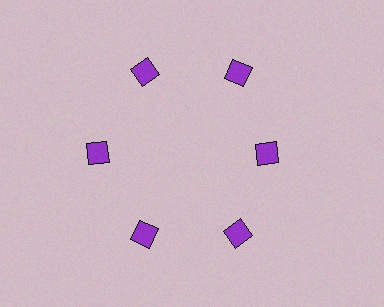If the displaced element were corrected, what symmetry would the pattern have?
It would have 6-fold rotational symmetry — the pattern would map onto itself every 60 degrees.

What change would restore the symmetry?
The symmetry would be restored by moving it outward, back onto the ring so that all 6 diamonds sit at equal angles and equal distance from the center.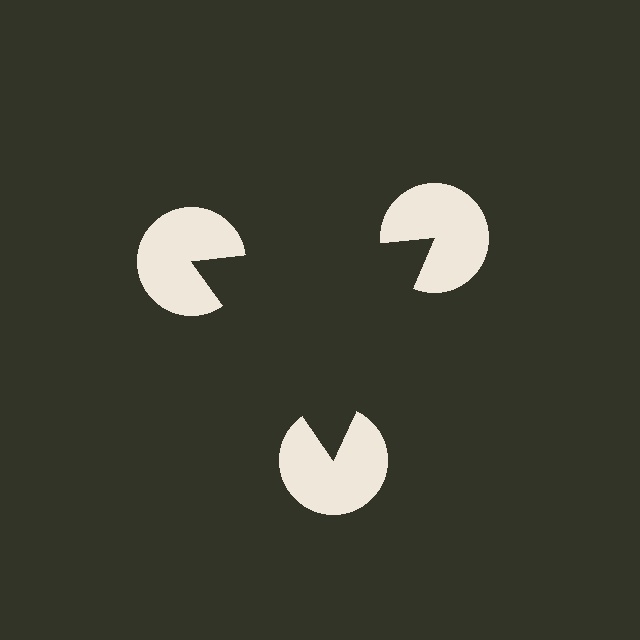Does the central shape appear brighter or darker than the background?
It typically appears slightly darker than the background, even though no actual brightness change is drawn.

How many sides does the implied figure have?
3 sides.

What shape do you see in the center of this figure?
An illusory triangle — its edges are inferred from the aligned wedge cuts in the pac-man discs, not physically drawn.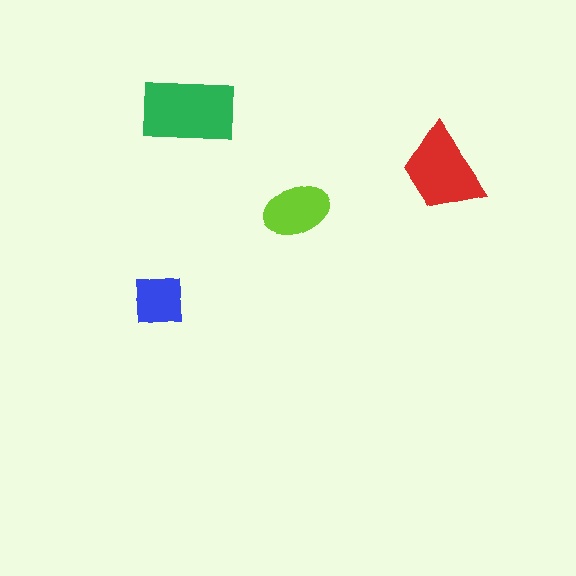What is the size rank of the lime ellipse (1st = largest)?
3rd.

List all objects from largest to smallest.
The green rectangle, the red trapezoid, the lime ellipse, the blue square.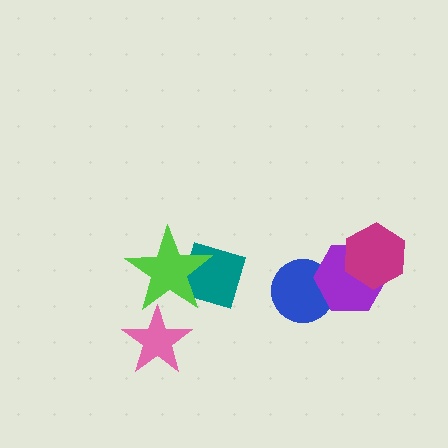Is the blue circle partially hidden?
Yes, it is partially covered by another shape.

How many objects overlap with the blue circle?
1 object overlaps with the blue circle.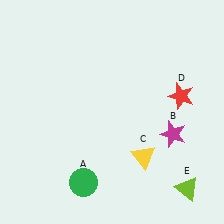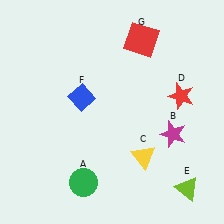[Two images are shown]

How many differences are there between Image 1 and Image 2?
There are 2 differences between the two images.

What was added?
A blue diamond (F), a red square (G) were added in Image 2.